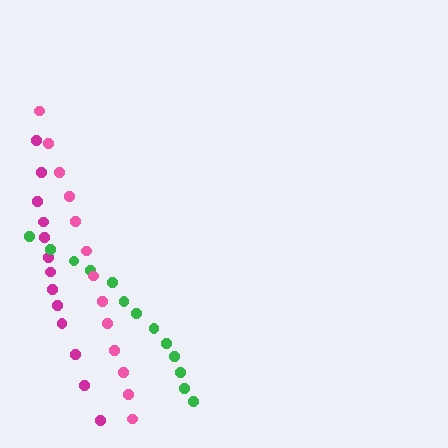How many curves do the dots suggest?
There are 3 distinct paths.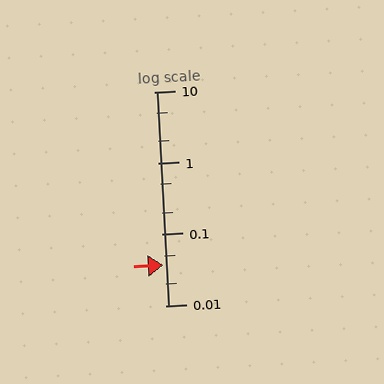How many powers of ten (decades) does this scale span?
The scale spans 3 decades, from 0.01 to 10.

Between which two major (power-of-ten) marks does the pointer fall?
The pointer is between 0.01 and 0.1.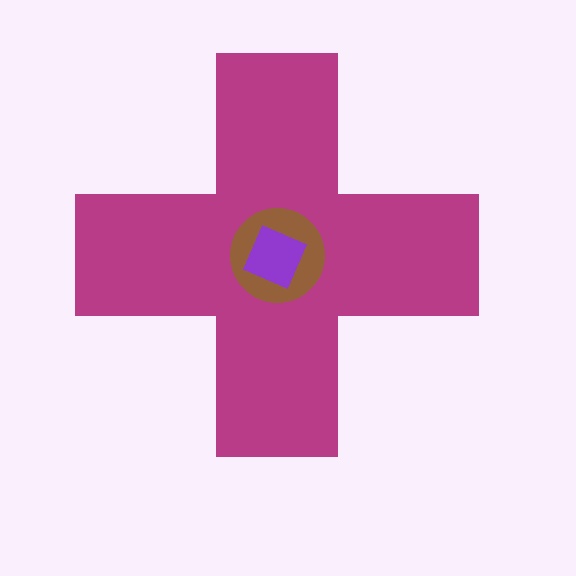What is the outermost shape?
The magenta cross.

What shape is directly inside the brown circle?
The purple diamond.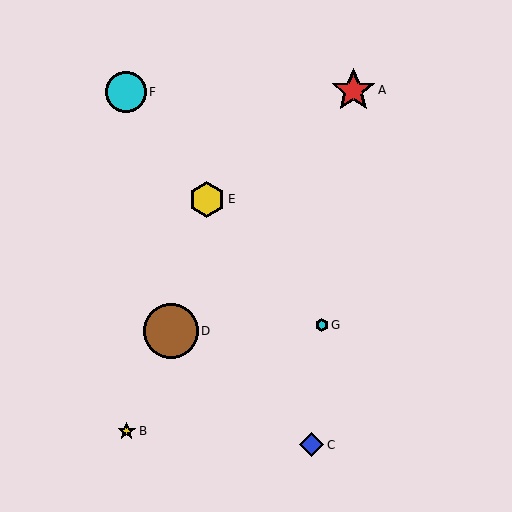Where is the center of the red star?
The center of the red star is at (353, 90).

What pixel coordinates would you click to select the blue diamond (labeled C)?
Click at (311, 445) to select the blue diamond C.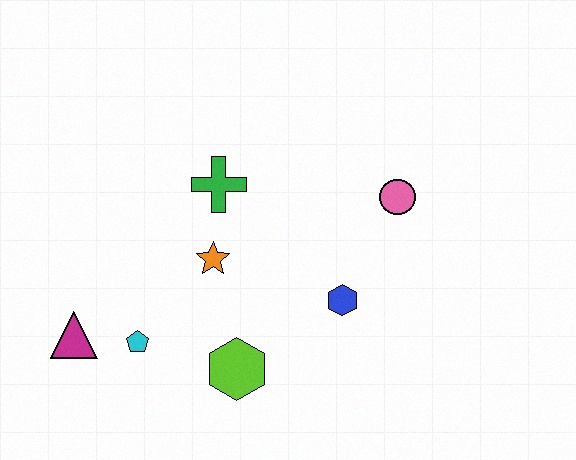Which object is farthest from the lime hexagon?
The pink circle is farthest from the lime hexagon.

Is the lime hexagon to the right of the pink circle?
No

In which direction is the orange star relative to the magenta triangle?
The orange star is to the right of the magenta triangle.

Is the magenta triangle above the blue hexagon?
No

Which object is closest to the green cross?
The orange star is closest to the green cross.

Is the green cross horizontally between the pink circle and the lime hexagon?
No